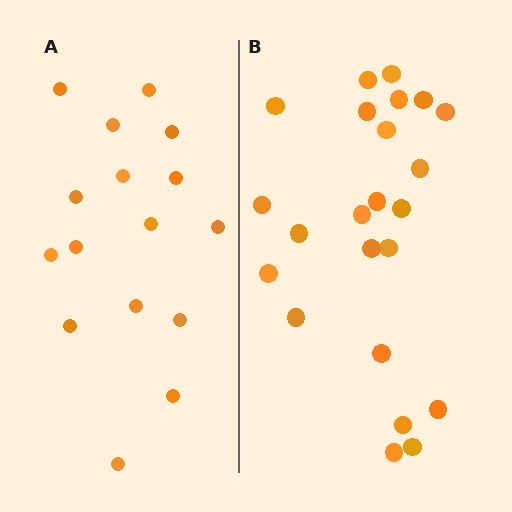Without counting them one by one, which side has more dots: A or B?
Region B (the right region) has more dots.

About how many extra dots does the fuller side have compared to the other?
Region B has roughly 8 or so more dots than region A.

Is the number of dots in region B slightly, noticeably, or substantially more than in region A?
Region B has noticeably more, but not dramatically so. The ratio is roughly 1.4 to 1.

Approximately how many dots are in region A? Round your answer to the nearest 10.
About 20 dots. (The exact count is 16, which rounds to 20.)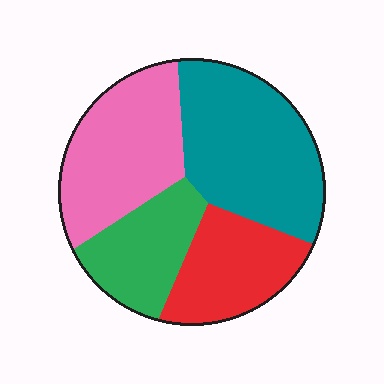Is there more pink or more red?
Pink.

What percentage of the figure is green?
Green takes up about one sixth (1/6) of the figure.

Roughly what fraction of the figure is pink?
Pink takes up about one quarter (1/4) of the figure.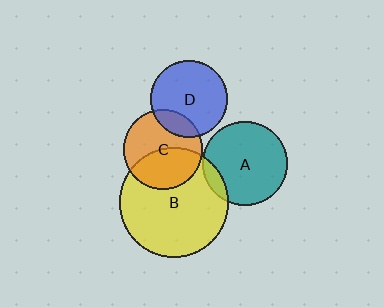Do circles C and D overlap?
Yes.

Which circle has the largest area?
Circle B (yellow).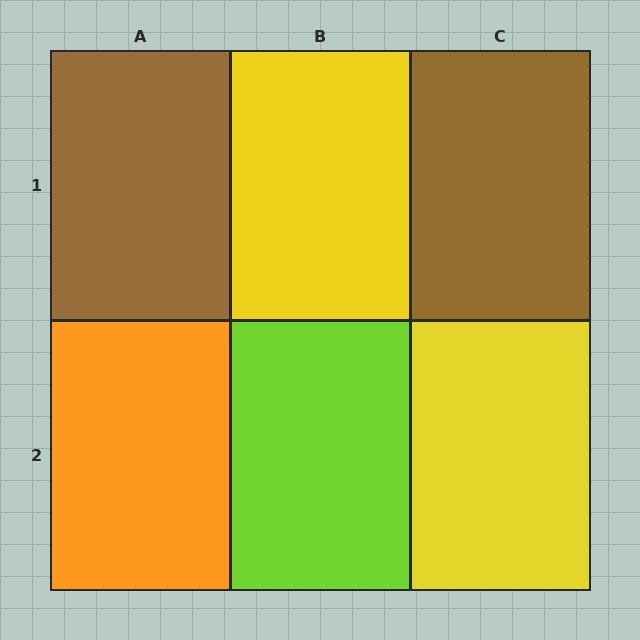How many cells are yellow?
2 cells are yellow.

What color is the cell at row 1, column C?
Brown.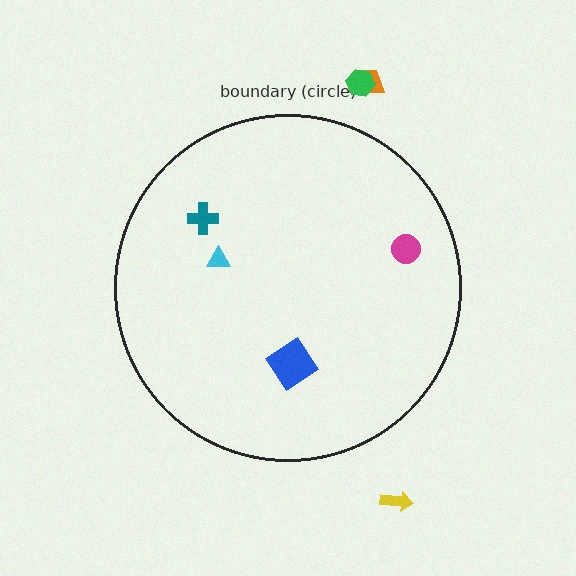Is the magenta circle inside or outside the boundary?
Inside.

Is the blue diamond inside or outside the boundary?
Inside.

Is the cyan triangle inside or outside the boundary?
Inside.